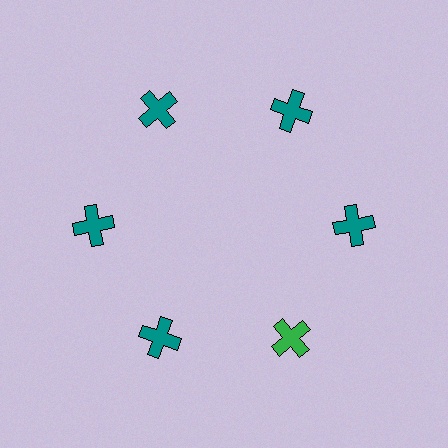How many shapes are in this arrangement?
There are 6 shapes arranged in a ring pattern.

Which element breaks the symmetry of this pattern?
The green cross at roughly the 5 o'clock position breaks the symmetry. All other shapes are teal crosses.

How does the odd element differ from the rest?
It has a different color: green instead of teal.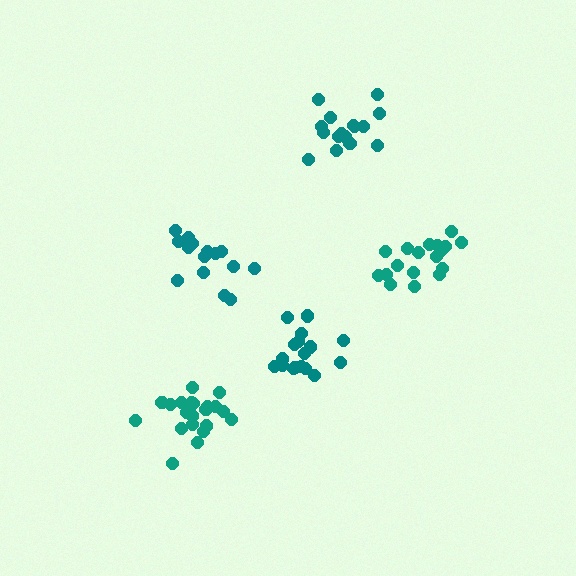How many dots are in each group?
Group 1: 15 dots, Group 2: 16 dots, Group 3: 18 dots, Group 4: 21 dots, Group 5: 18 dots (88 total).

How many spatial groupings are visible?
There are 5 spatial groupings.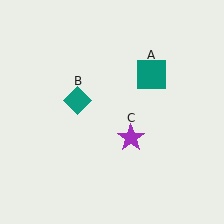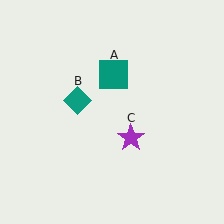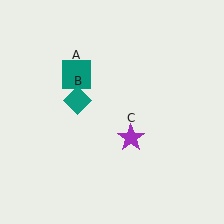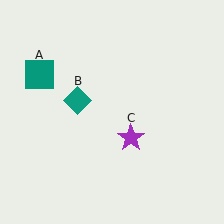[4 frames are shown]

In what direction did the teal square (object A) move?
The teal square (object A) moved left.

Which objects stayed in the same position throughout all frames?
Teal diamond (object B) and purple star (object C) remained stationary.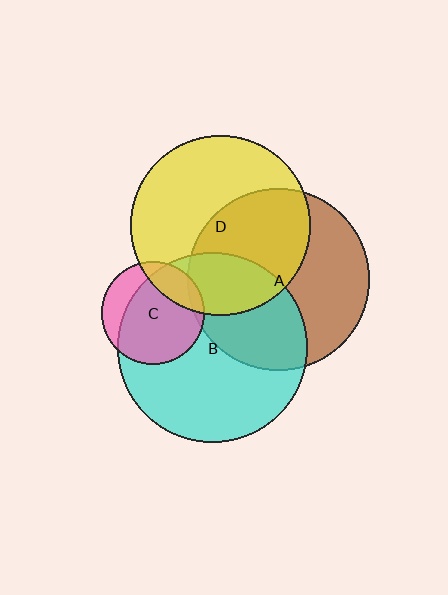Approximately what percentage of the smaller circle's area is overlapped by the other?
Approximately 20%.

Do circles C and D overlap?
Yes.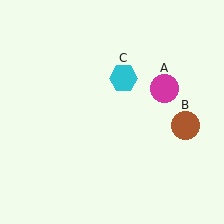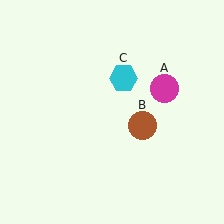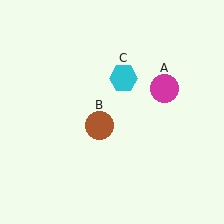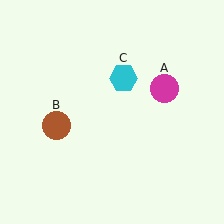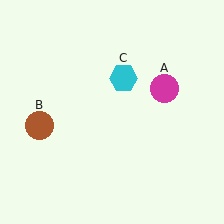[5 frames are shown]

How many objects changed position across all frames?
1 object changed position: brown circle (object B).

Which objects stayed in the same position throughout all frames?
Magenta circle (object A) and cyan hexagon (object C) remained stationary.